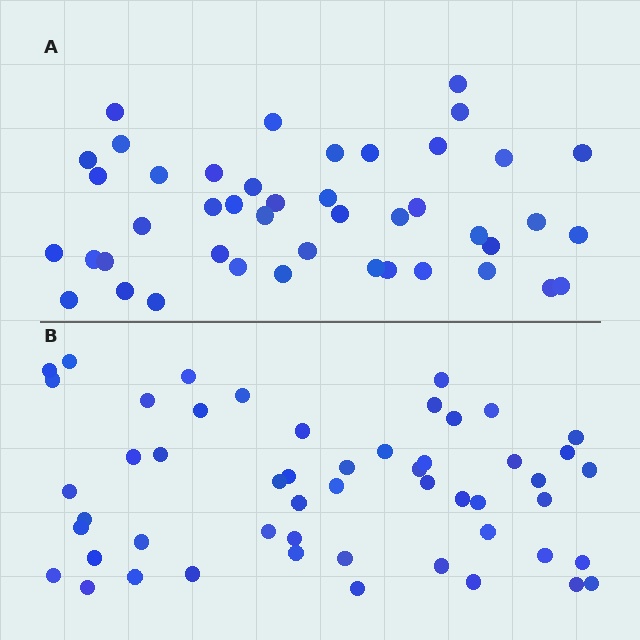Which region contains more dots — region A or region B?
Region B (the bottom region) has more dots.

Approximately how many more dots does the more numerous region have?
Region B has roughly 8 or so more dots than region A.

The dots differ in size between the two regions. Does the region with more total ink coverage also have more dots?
No. Region A has more total ink coverage because its dots are larger, but region B actually contains more individual dots. Total area can be misleading — the number of items is what matters here.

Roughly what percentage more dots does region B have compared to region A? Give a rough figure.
About 20% more.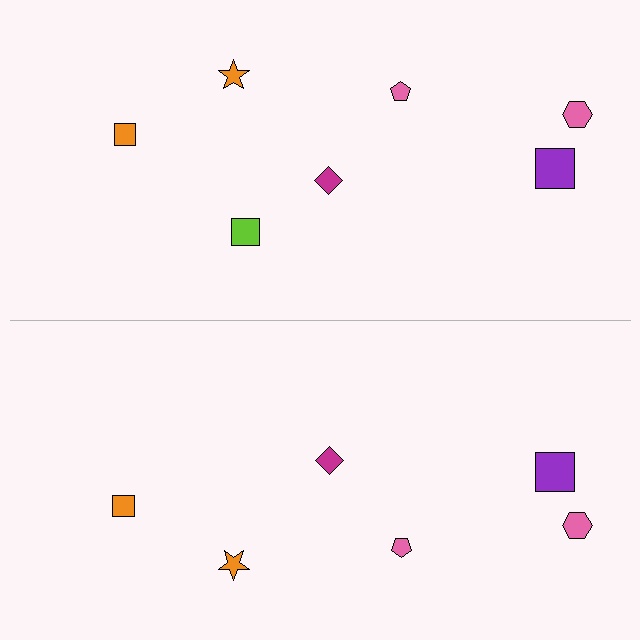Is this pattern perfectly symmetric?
No, the pattern is not perfectly symmetric. A lime square is missing from the bottom side.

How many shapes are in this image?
There are 13 shapes in this image.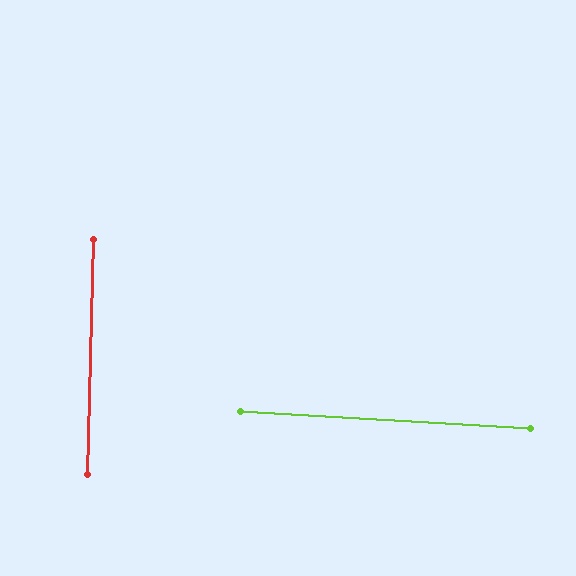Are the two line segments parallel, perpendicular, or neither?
Perpendicular — they meet at approximately 88°.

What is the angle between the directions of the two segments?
Approximately 88 degrees.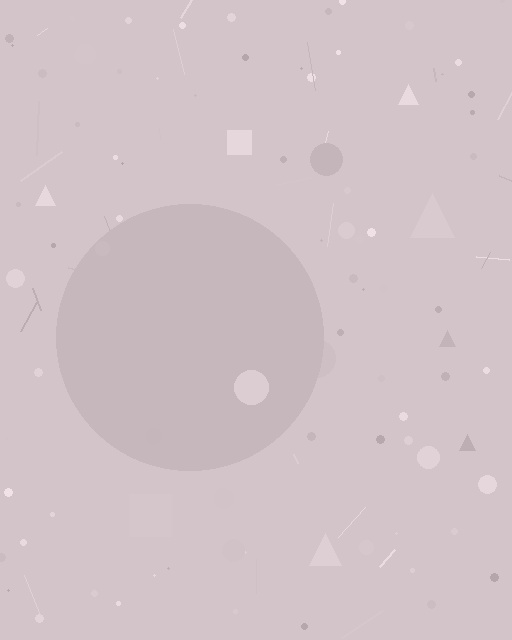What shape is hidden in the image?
A circle is hidden in the image.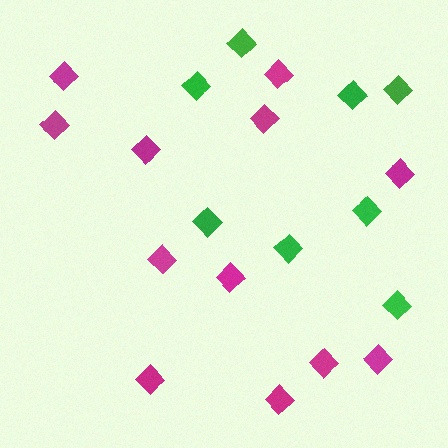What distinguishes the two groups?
There are 2 groups: one group of magenta diamonds (12) and one group of green diamonds (8).